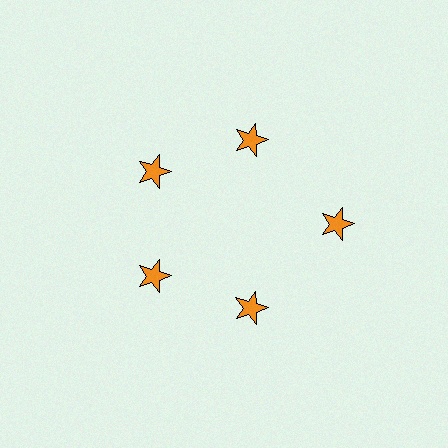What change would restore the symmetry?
The symmetry would be restored by moving it inward, back onto the ring so that all 5 stars sit at equal angles and equal distance from the center.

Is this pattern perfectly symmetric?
No. The 5 orange stars are arranged in a ring, but one element near the 3 o'clock position is pushed outward from the center, breaking the 5-fold rotational symmetry.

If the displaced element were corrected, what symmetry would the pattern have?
It would have 5-fold rotational symmetry — the pattern would map onto itself every 72 degrees.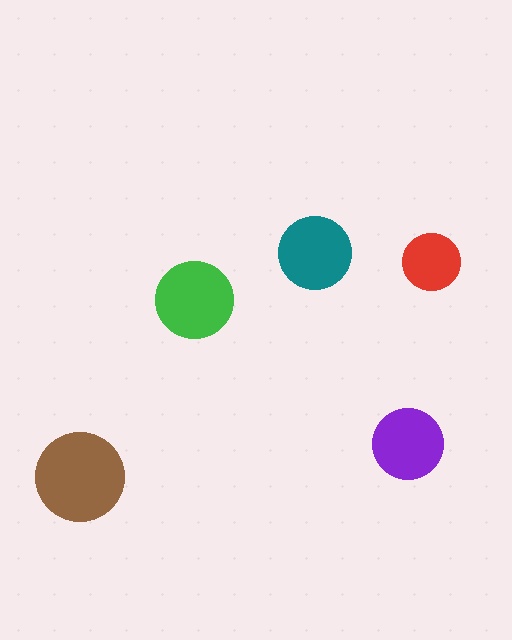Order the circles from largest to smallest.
the brown one, the green one, the teal one, the purple one, the red one.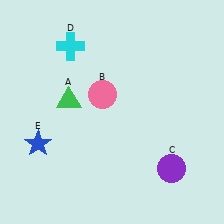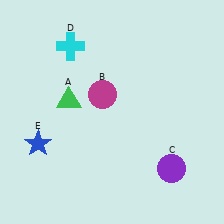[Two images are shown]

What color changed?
The circle (B) changed from pink in Image 1 to magenta in Image 2.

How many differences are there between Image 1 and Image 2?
There is 1 difference between the two images.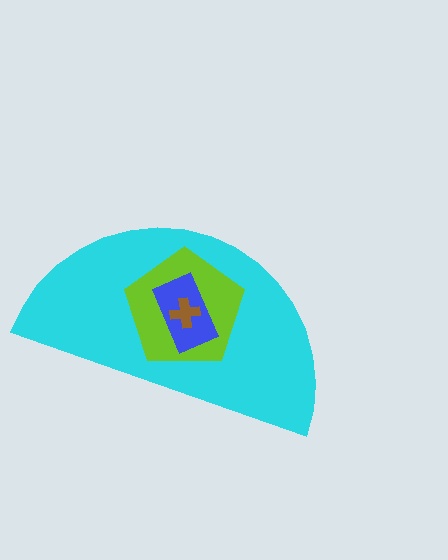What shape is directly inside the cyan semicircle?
The lime pentagon.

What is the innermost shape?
The brown cross.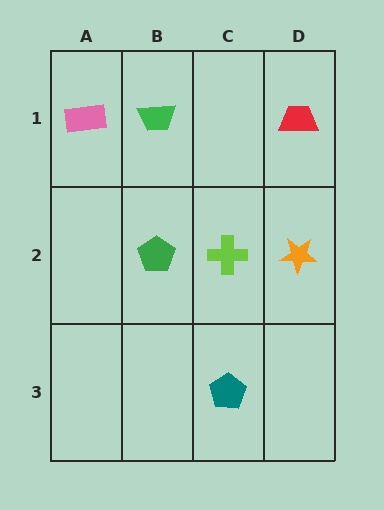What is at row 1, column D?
A red trapezoid.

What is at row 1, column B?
A green trapezoid.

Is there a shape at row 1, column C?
No, that cell is empty.